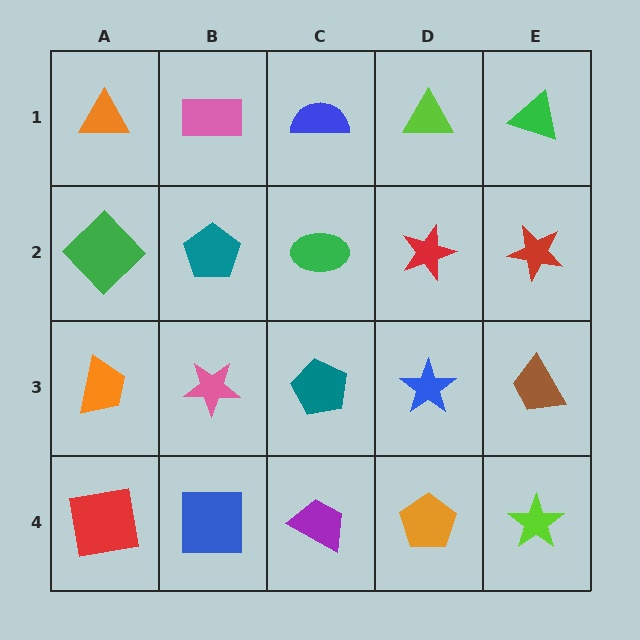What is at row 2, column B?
A teal pentagon.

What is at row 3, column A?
An orange trapezoid.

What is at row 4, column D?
An orange pentagon.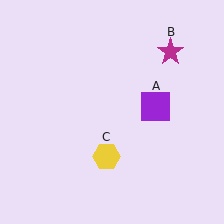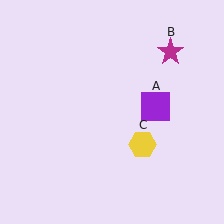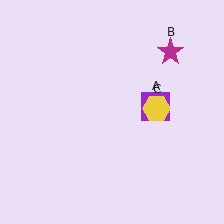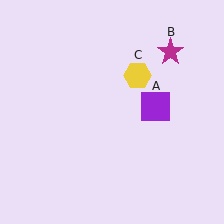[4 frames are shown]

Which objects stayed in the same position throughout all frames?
Purple square (object A) and magenta star (object B) remained stationary.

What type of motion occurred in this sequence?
The yellow hexagon (object C) rotated counterclockwise around the center of the scene.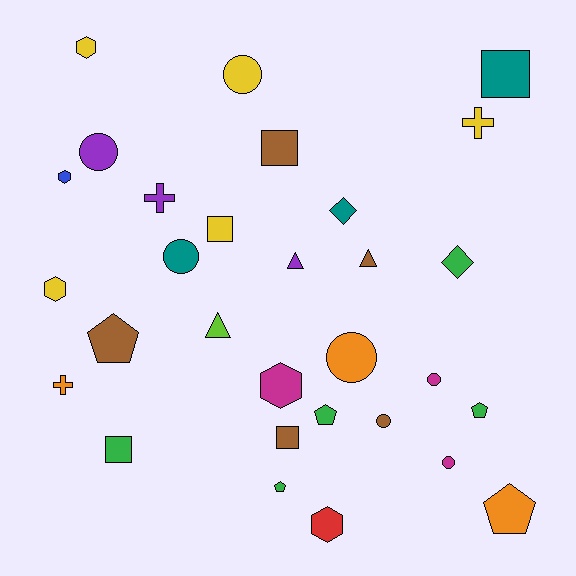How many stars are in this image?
There are no stars.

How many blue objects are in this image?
There is 1 blue object.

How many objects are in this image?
There are 30 objects.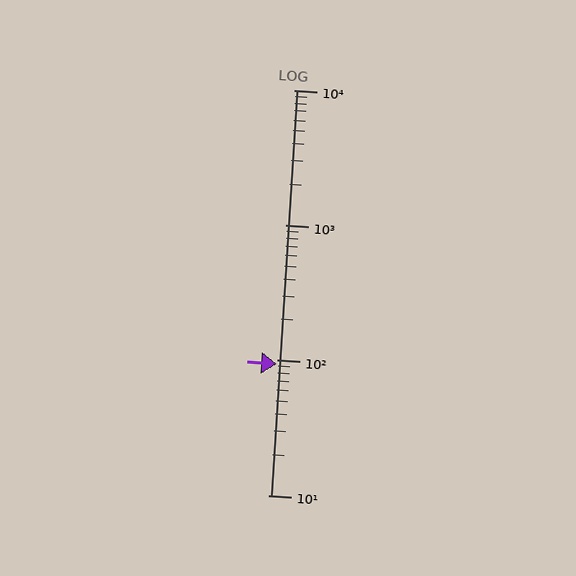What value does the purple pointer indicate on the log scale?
The pointer indicates approximately 94.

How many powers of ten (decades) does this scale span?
The scale spans 3 decades, from 10 to 10000.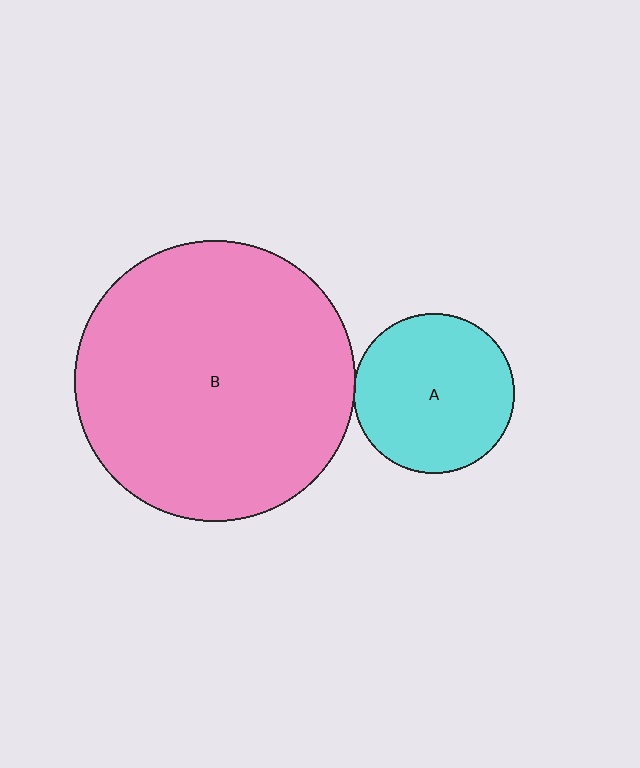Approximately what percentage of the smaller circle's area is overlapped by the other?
Approximately 5%.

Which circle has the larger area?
Circle B (pink).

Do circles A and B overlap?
Yes.